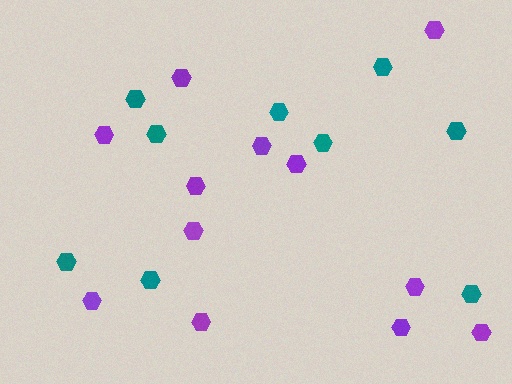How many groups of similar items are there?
There are 2 groups: one group of purple hexagons (12) and one group of teal hexagons (9).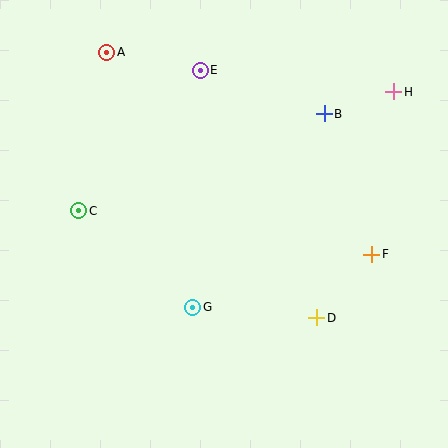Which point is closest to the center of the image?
Point G at (193, 307) is closest to the center.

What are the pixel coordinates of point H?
Point H is at (394, 92).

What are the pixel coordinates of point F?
Point F is at (372, 254).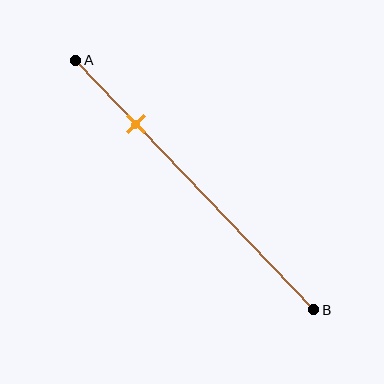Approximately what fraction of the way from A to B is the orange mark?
The orange mark is approximately 25% of the way from A to B.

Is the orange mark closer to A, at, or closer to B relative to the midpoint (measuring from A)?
The orange mark is closer to point A than the midpoint of segment AB.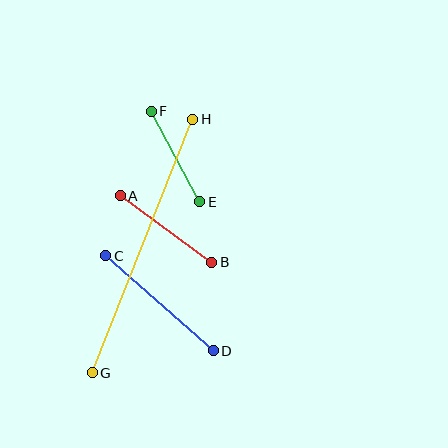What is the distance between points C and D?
The distance is approximately 143 pixels.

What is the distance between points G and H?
The distance is approximately 273 pixels.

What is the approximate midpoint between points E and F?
The midpoint is at approximately (176, 156) pixels.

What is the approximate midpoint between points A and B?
The midpoint is at approximately (166, 229) pixels.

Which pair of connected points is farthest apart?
Points G and H are farthest apart.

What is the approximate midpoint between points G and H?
The midpoint is at approximately (143, 246) pixels.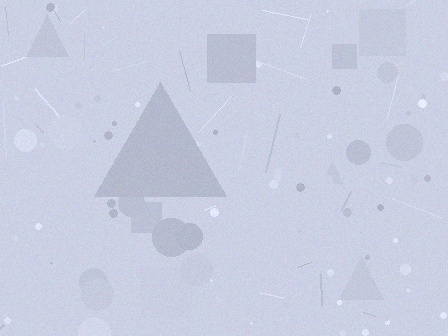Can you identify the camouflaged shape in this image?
The camouflaged shape is a triangle.